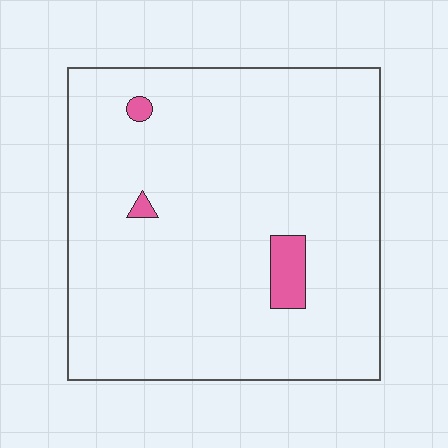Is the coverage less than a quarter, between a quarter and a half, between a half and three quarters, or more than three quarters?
Less than a quarter.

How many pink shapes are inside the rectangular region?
3.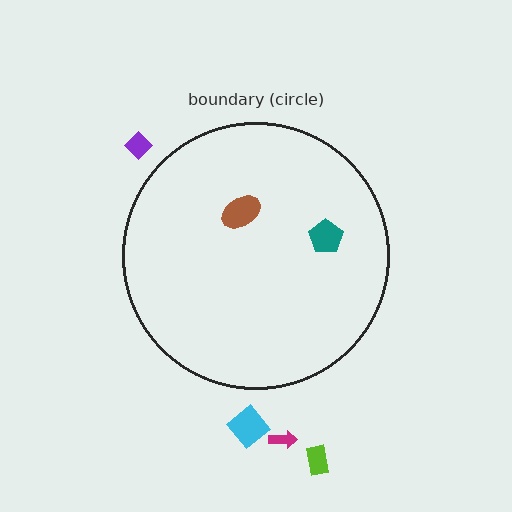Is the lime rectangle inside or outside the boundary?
Outside.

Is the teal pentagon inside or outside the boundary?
Inside.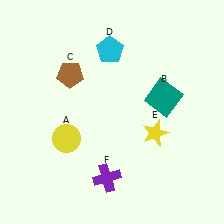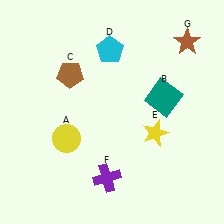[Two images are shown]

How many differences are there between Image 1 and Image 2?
There is 1 difference between the two images.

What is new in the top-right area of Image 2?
A brown star (G) was added in the top-right area of Image 2.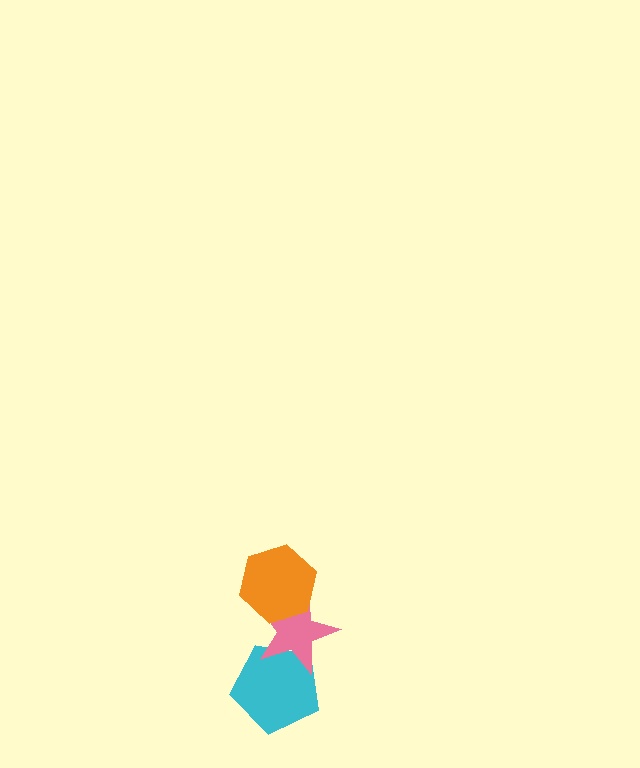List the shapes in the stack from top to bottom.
From top to bottom: the orange hexagon, the pink star, the cyan pentagon.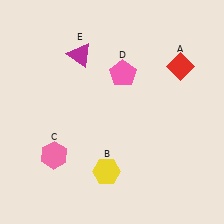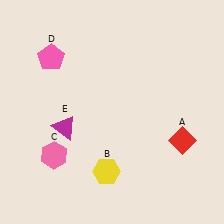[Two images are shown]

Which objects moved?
The objects that moved are: the red diamond (A), the pink pentagon (D), the magenta triangle (E).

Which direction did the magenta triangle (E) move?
The magenta triangle (E) moved down.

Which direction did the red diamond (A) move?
The red diamond (A) moved down.